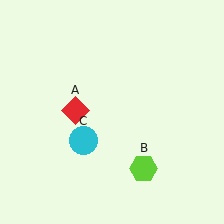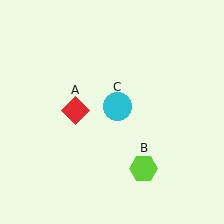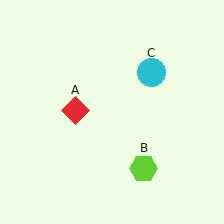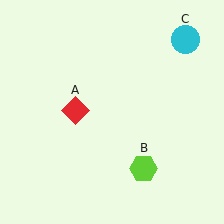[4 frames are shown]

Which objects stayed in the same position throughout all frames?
Red diamond (object A) and lime hexagon (object B) remained stationary.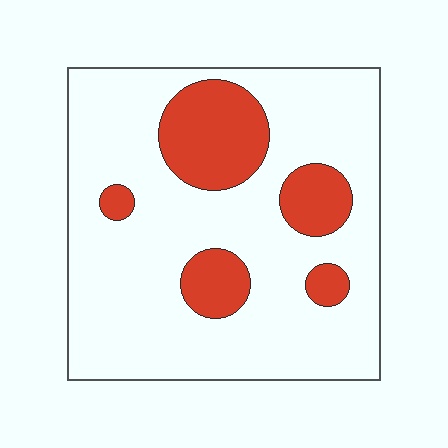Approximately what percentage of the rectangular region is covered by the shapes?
Approximately 20%.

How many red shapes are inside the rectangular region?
5.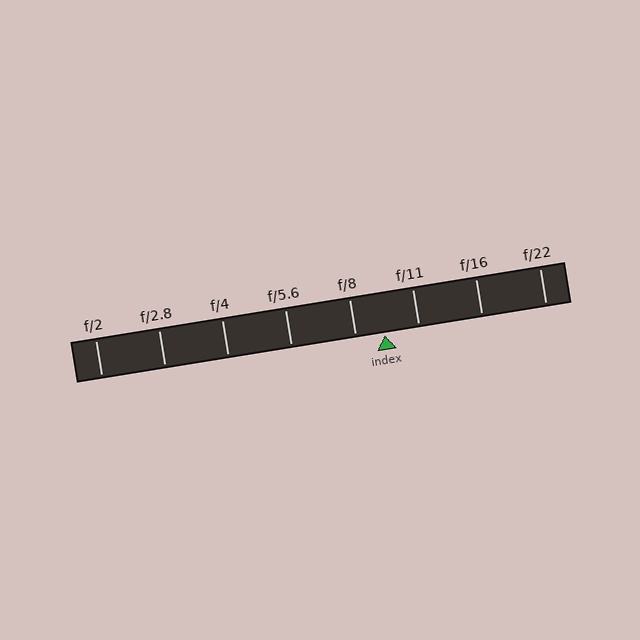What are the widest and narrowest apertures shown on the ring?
The widest aperture shown is f/2 and the narrowest is f/22.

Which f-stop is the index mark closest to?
The index mark is closest to f/8.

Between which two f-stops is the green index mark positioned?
The index mark is between f/8 and f/11.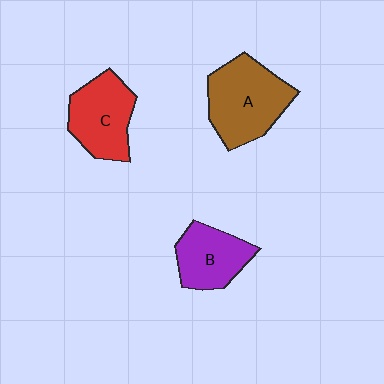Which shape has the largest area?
Shape A (brown).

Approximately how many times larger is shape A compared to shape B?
Approximately 1.4 times.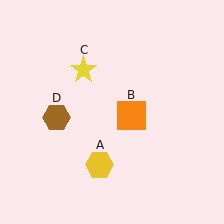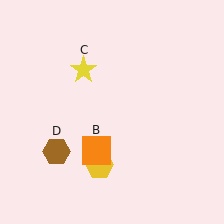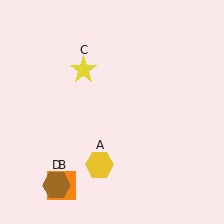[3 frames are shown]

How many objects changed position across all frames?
2 objects changed position: orange square (object B), brown hexagon (object D).